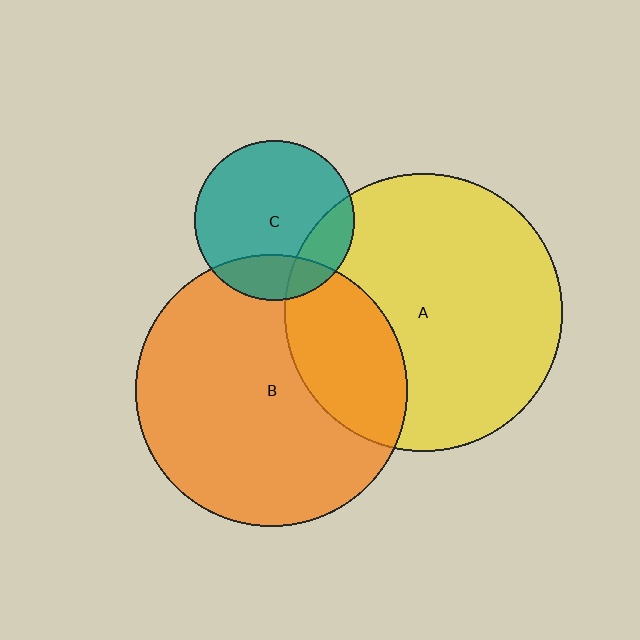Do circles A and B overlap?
Yes.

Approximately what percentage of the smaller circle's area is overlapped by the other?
Approximately 25%.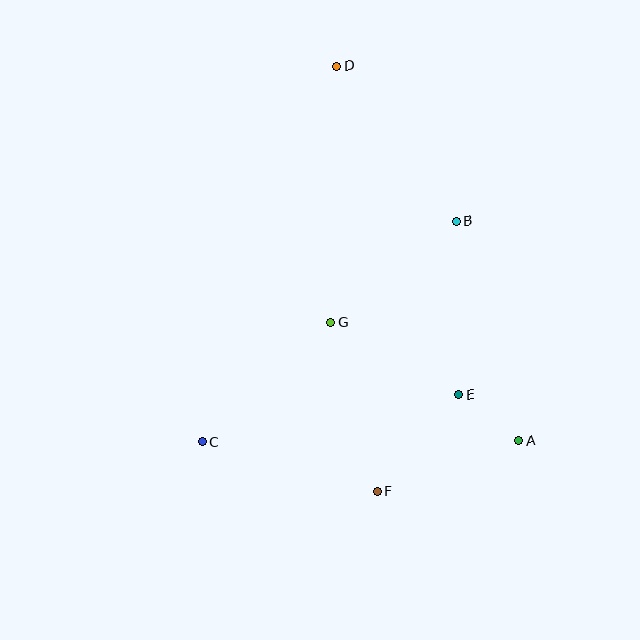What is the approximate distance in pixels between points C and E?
The distance between C and E is approximately 261 pixels.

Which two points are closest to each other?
Points A and E are closest to each other.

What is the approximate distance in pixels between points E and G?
The distance between E and G is approximately 147 pixels.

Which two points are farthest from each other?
Points D and F are farthest from each other.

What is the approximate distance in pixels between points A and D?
The distance between A and D is approximately 416 pixels.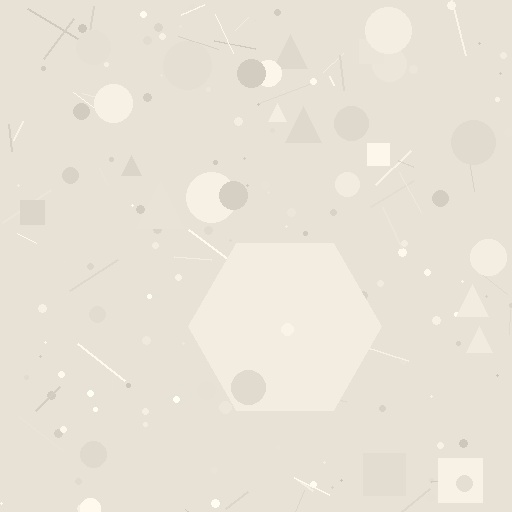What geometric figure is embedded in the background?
A hexagon is embedded in the background.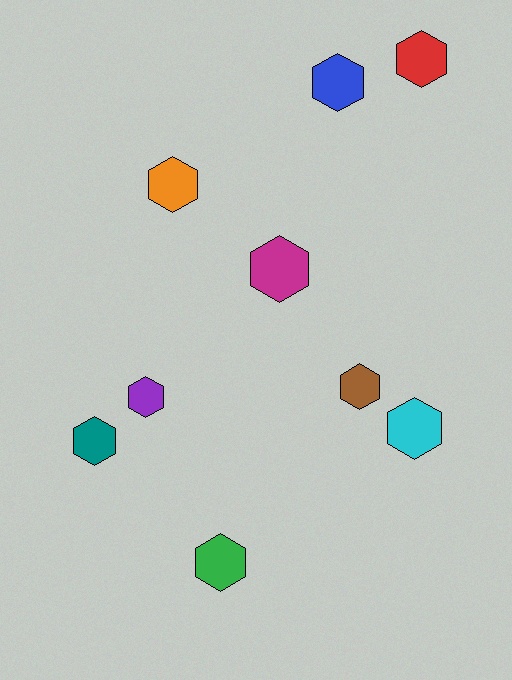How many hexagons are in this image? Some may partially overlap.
There are 9 hexagons.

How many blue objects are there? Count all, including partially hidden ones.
There is 1 blue object.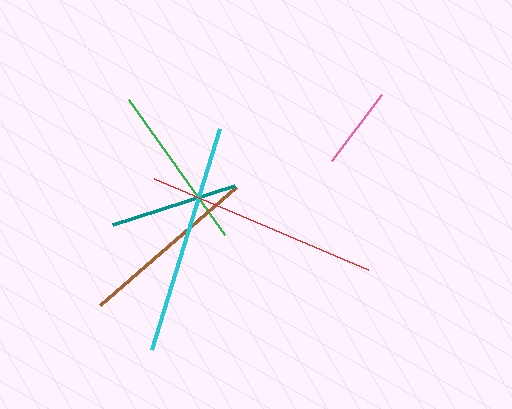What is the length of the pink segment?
The pink segment is approximately 83 pixels long.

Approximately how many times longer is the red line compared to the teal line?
The red line is approximately 1.8 times the length of the teal line.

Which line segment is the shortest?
The pink line is the shortest at approximately 83 pixels.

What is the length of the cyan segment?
The cyan segment is approximately 231 pixels long.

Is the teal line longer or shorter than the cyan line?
The cyan line is longer than the teal line.